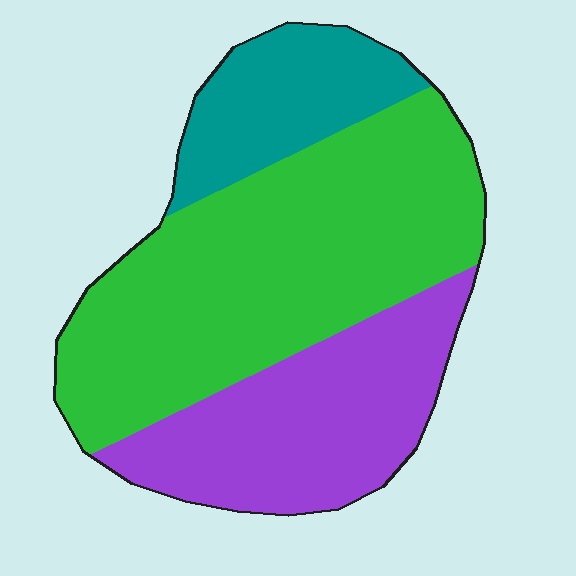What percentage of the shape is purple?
Purple takes up about one third (1/3) of the shape.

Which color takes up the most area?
Green, at roughly 55%.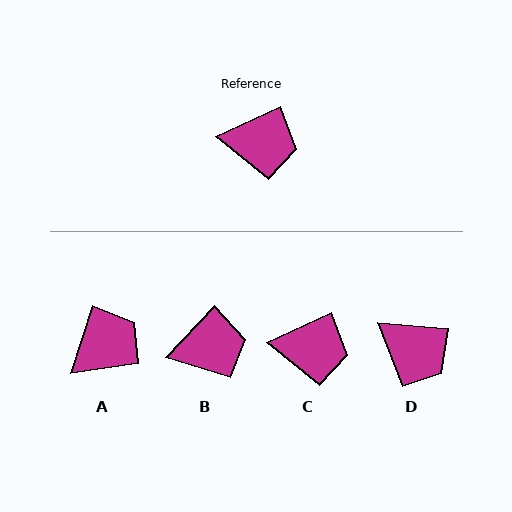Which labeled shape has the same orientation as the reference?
C.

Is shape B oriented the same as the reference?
No, it is off by about 22 degrees.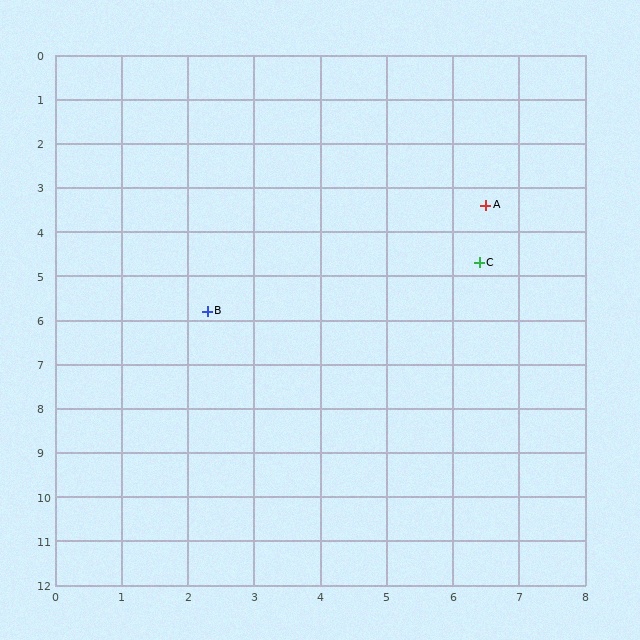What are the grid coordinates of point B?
Point B is at approximately (2.3, 5.8).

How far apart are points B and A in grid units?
Points B and A are about 4.8 grid units apart.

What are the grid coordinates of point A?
Point A is at approximately (6.5, 3.4).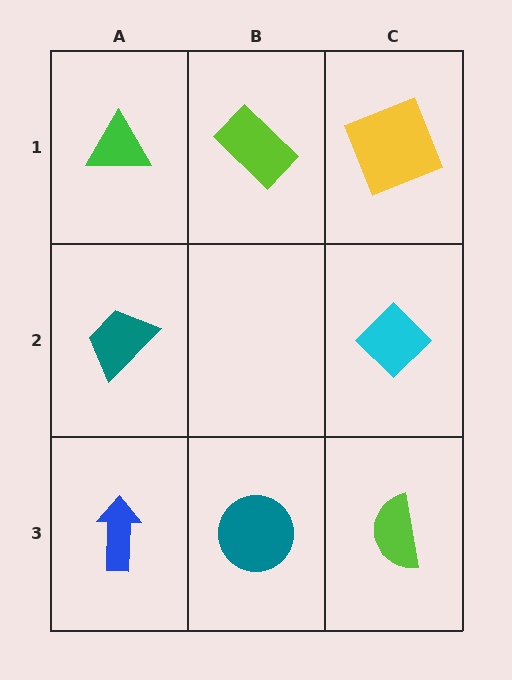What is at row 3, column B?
A teal circle.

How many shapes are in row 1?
3 shapes.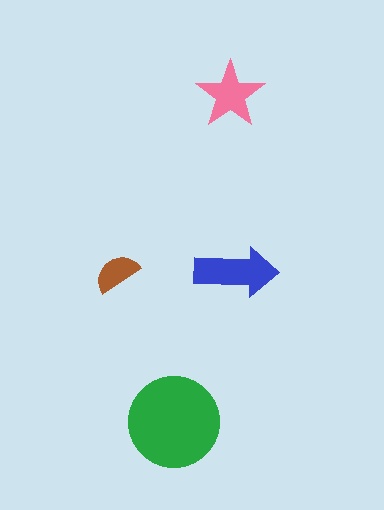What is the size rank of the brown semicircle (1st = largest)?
4th.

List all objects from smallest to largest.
The brown semicircle, the pink star, the blue arrow, the green circle.